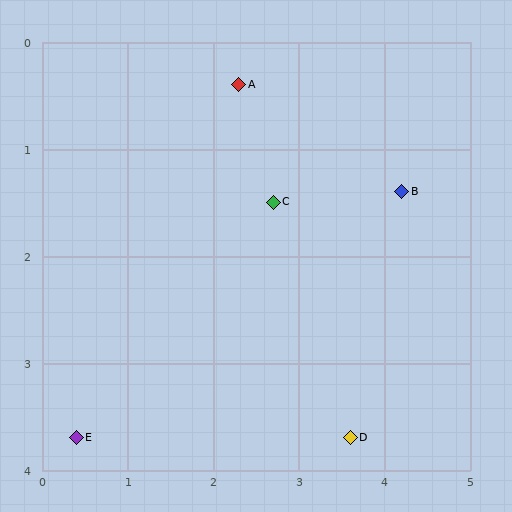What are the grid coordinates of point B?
Point B is at approximately (4.2, 1.4).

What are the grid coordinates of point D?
Point D is at approximately (3.6, 3.7).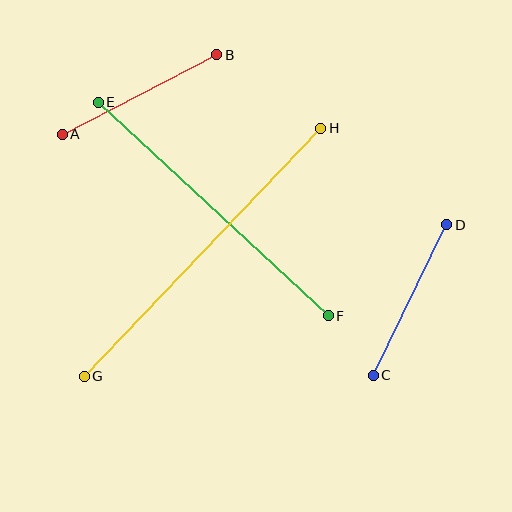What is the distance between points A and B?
The distance is approximately 174 pixels.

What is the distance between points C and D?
The distance is approximately 167 pixels.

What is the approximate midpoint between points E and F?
The midpoint is at approximately (213, 209) pixels.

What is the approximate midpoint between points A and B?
The midpoint is at approximately (139, 94) pixels.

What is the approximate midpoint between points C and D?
The midpoint is at approximately (410, 300) pixels.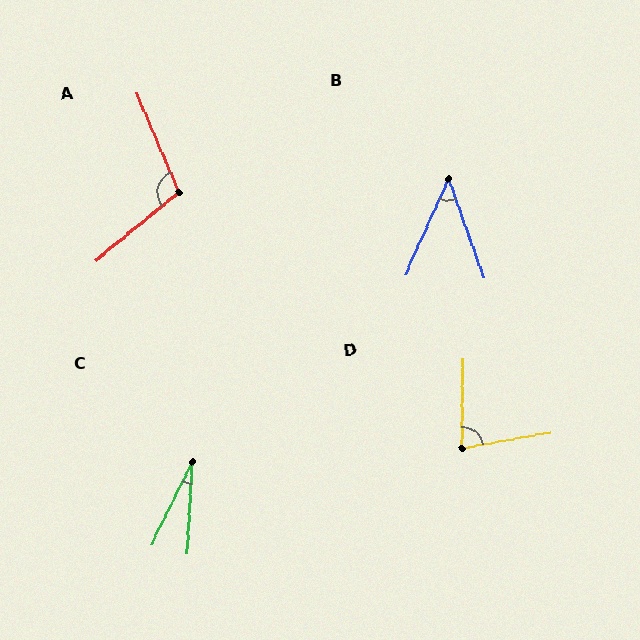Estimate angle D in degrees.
Approximately 79 degrees.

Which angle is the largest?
A, at approximately 107 degrees.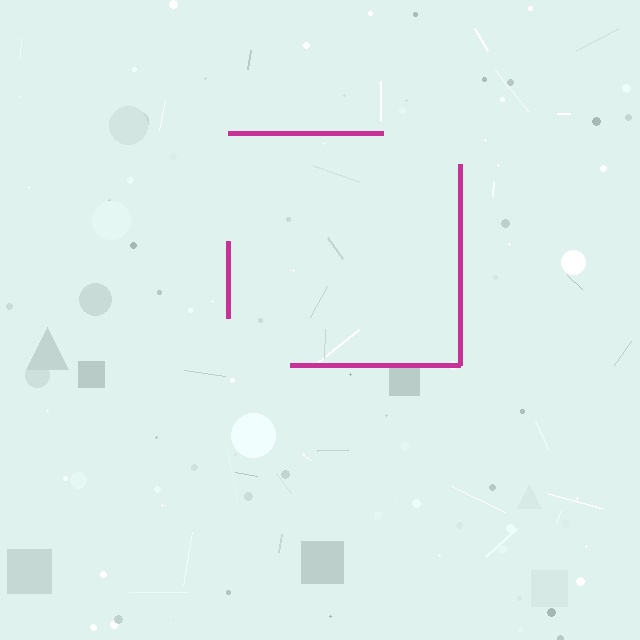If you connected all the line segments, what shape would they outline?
They would outline a square.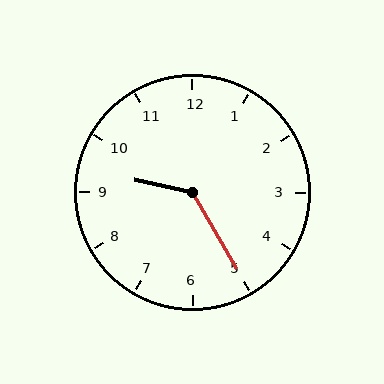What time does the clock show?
9:25.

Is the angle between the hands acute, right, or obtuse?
It is obtuse.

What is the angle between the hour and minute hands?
Approximately 132 degrees.